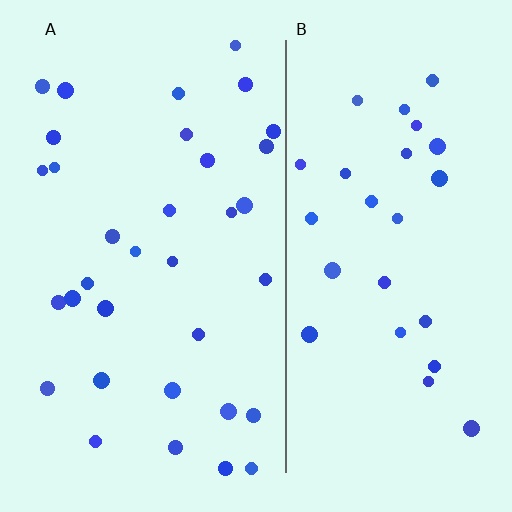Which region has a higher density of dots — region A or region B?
A (the left).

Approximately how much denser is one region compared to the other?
Approximately 1.2× — region A over region B.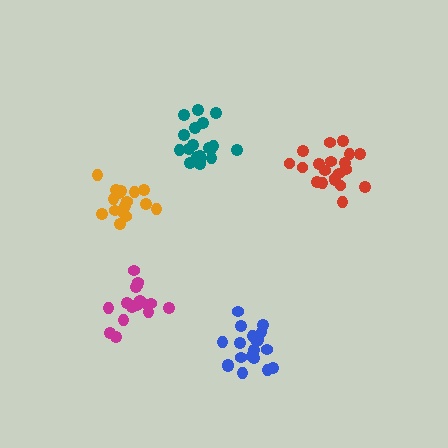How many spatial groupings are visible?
There are 5 spatial groupings.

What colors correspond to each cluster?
The clusters are colored: magenta, red, blue, orange, teal.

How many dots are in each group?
Group 1: 17 dots, Group 2: 20 dots, Group 3: 19 dots, Group 4: 17 dots, Group 5: 19 dots (92 total).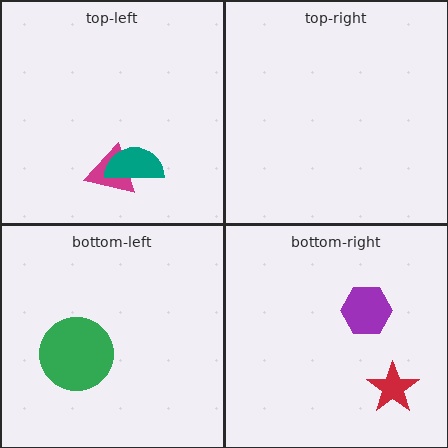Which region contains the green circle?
The bottom-left region.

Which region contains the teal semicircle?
The top-left region.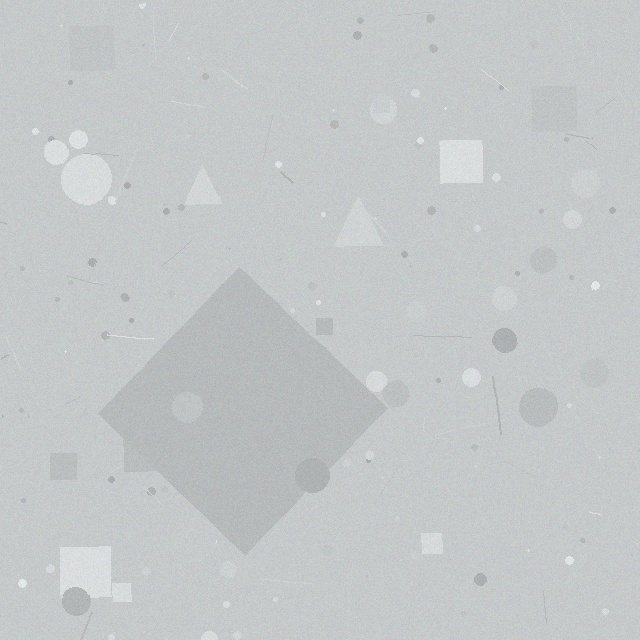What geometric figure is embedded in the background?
A diamond is embedded in the background.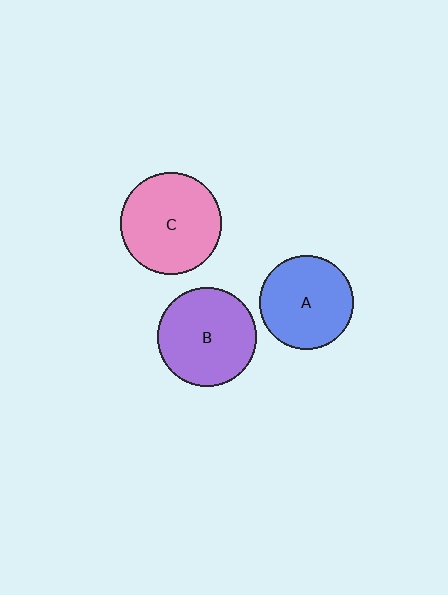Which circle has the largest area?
Circle C (pink).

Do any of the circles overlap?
No, none of the circles overlap.